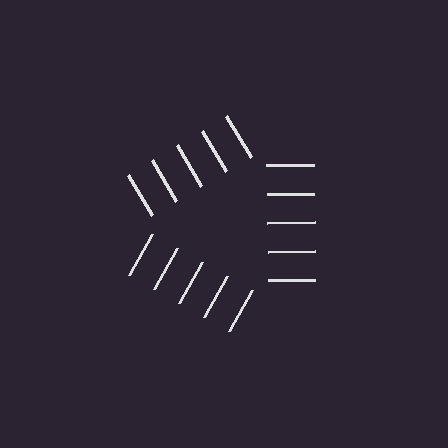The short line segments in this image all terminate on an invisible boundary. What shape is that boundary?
An illusory triangle — the line segments terminate on its edges but no continuous stroke is drawn.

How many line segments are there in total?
15 — 5 along each of the 3 edges.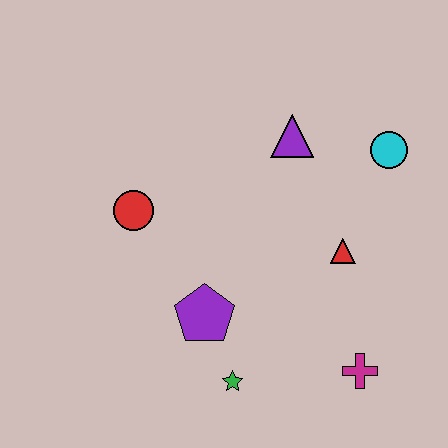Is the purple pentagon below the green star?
No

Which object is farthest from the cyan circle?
The green star is farthest from the cyan circle.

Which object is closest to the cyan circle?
The purple triangle is closest to the cyan circle.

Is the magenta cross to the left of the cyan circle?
Yes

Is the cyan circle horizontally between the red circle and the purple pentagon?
No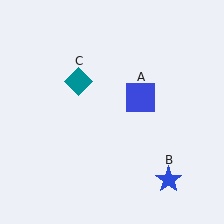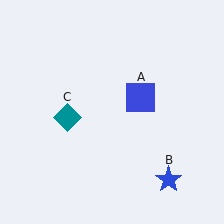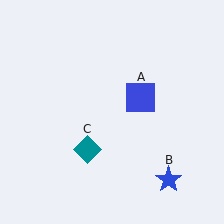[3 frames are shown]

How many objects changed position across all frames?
1 object changed position: teal diamond (object C).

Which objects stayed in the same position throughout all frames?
Blue square (object A) and blue star (object B) remained stationary.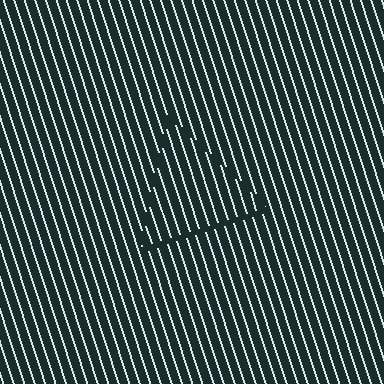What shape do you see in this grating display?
An illusory triangle. The interior of the shape contains the same grating, shifted by half a period — the contour is defined by the phase discontinuity where line-ends from the inner and outer gratings abut.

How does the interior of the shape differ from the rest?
The interior of the shape contains the same grating, shifted by half a period — the contour is defined by the phase discontinuity where line-ends from the inner and outer gratings abut.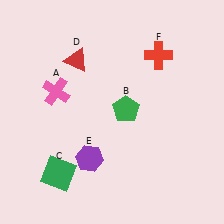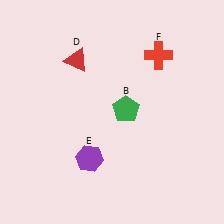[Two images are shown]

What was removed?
The green square (C), the pink cross (A) were removed in Image 2.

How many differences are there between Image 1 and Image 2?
There are 2 differences between the two images.